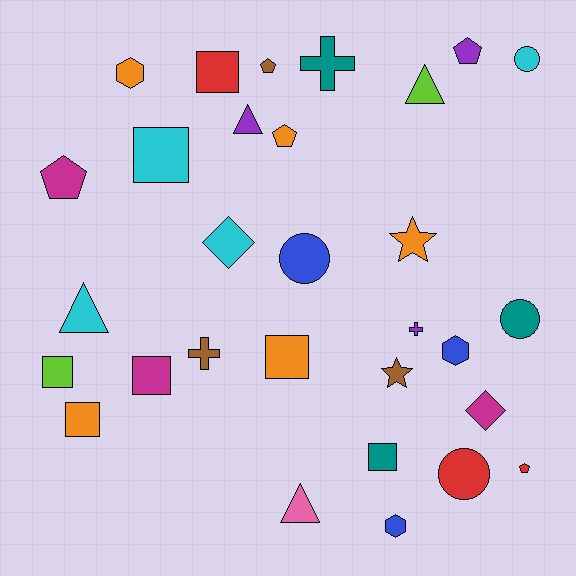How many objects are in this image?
There are 30 objects.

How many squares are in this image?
There are 7 squares.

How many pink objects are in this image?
There is 1 pink object.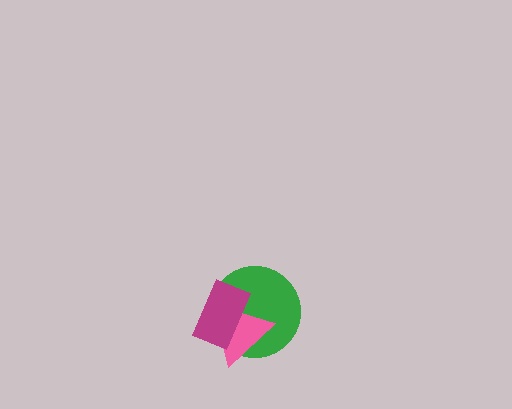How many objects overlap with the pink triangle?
2 objects overlap with the pink triangle.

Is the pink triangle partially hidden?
Yes, it is partially covered by another shape.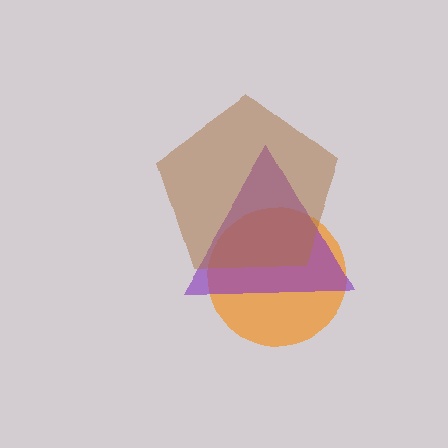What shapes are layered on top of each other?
The layered shapes are: an orange circle, a purple triangle, a brown pentagon.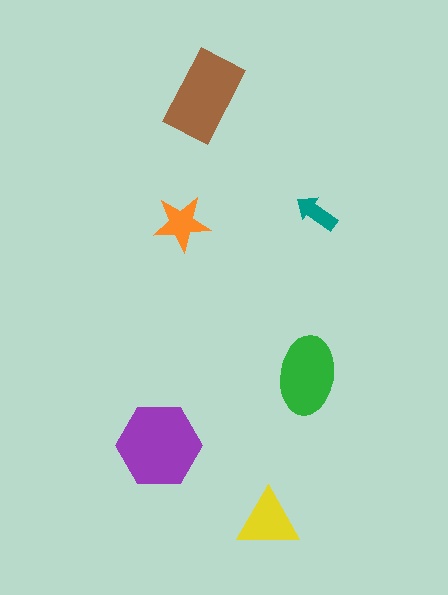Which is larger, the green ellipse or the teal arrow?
The green ellipse.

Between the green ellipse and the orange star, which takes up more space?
The green ellipse.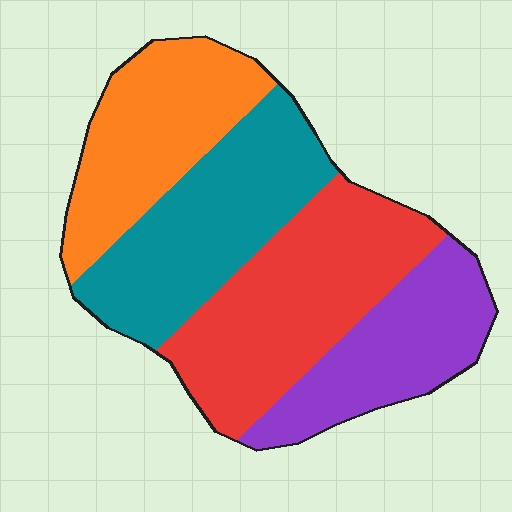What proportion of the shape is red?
Red takes up between a sixth and a third of the shape.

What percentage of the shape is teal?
Teal covers around 25% of the shape.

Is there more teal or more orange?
Teal.